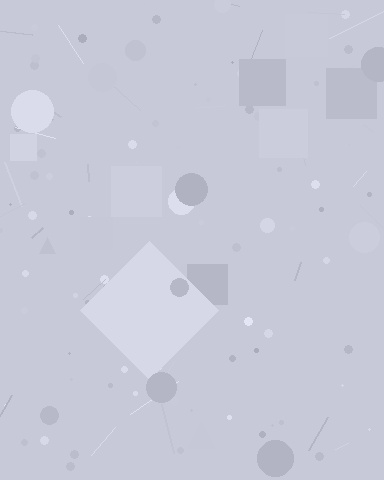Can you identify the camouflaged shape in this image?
The camouflaged shape is a diamond.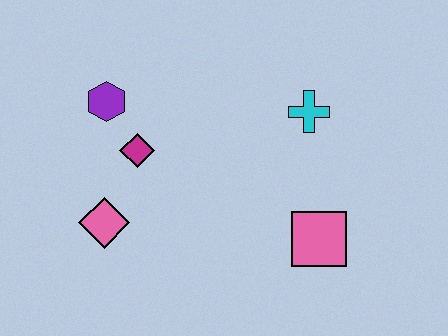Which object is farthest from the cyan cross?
The pink diamond is farthest from the cyan cross.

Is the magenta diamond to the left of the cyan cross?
Yes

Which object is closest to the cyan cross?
The pink square is closest to the cyan cross.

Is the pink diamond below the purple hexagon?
Yes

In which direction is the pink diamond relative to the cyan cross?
The pink diamond is to the left of the cyan cross.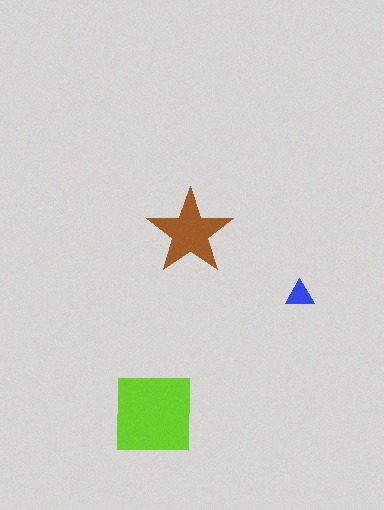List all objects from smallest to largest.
The blue triangle, the brown star, the lime square.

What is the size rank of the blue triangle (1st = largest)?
3rd.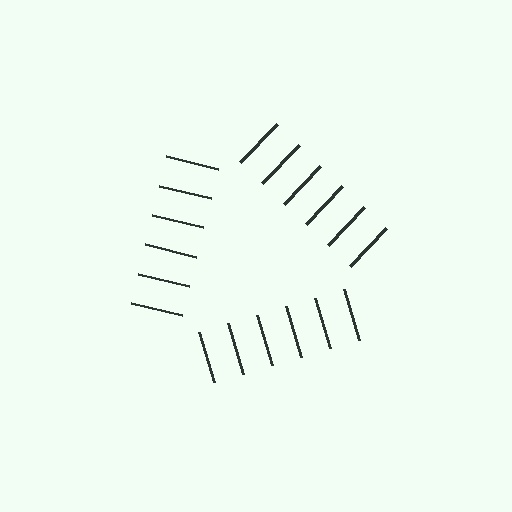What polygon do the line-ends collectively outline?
An illusory triangle — the line segments terminate on its edges but no continuous stroke is drawn.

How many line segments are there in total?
18 — 6 along each of the 3 edges.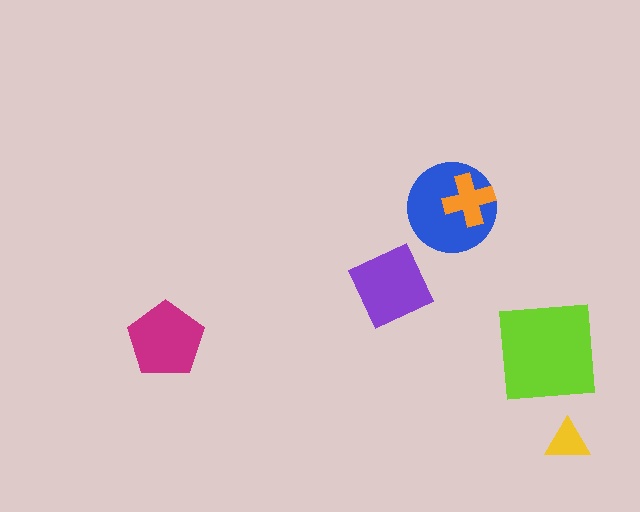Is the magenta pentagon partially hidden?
No, no other shape covers it.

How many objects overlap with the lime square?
0 objects overlap with the lime square.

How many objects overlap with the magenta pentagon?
0 objects overlap with the magenta pentagon.